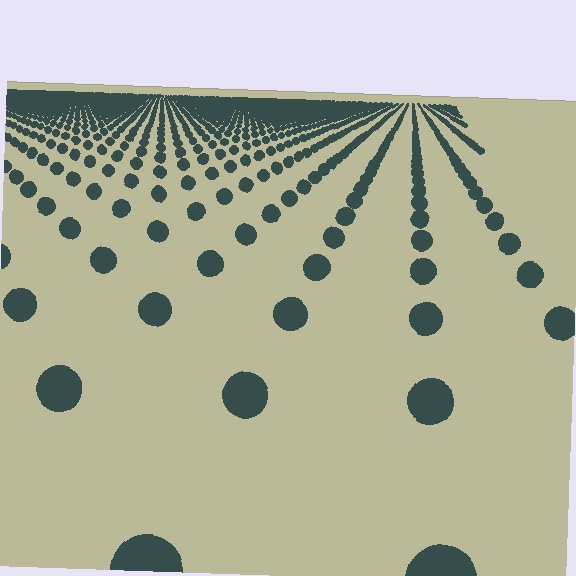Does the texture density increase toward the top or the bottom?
Density increases toward the top.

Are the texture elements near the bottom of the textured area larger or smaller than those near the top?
Larger. Near the bottom, elements are closer to the viewer and appear at a bigger on-screen size.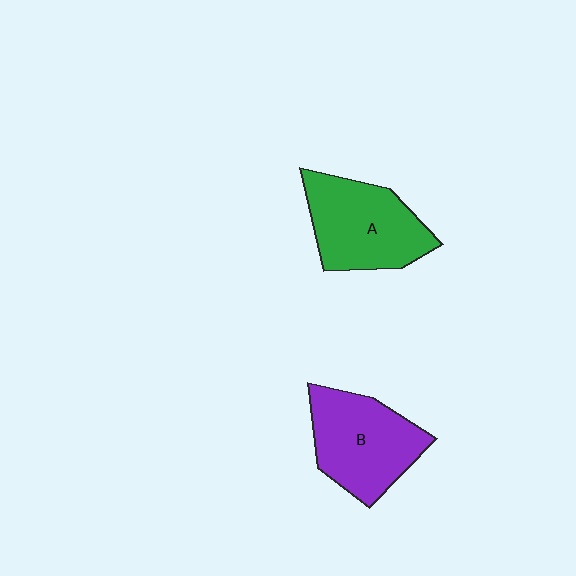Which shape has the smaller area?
Shape B (purple).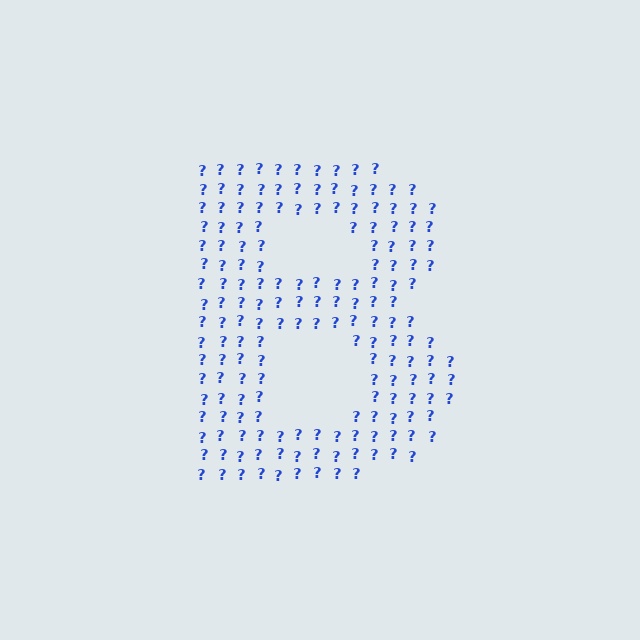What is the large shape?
The large shape is the letter B.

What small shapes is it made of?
It is made of small question marks.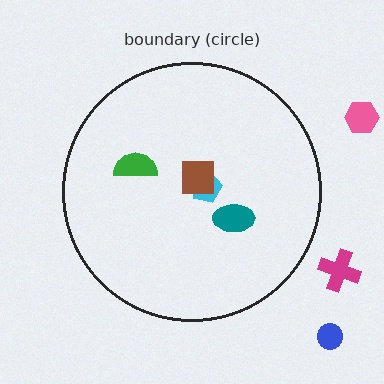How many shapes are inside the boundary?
4 inside, 3 outside.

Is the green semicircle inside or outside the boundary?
Inside.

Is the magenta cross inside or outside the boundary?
Outside.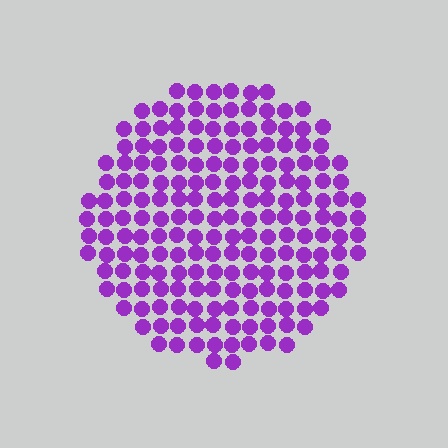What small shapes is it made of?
It is made of small circles.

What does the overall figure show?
The overall figure shows a circle.